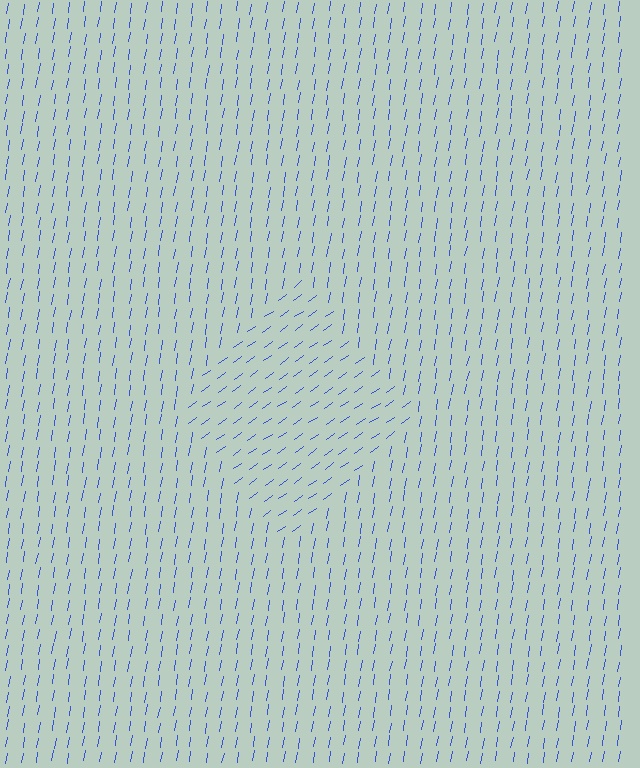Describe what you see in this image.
The image is filled with small blue line segments. A diamond region in the image has lines oriented differently from the surrounding lines, creating a visible texture boundary.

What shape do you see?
I see a diamond.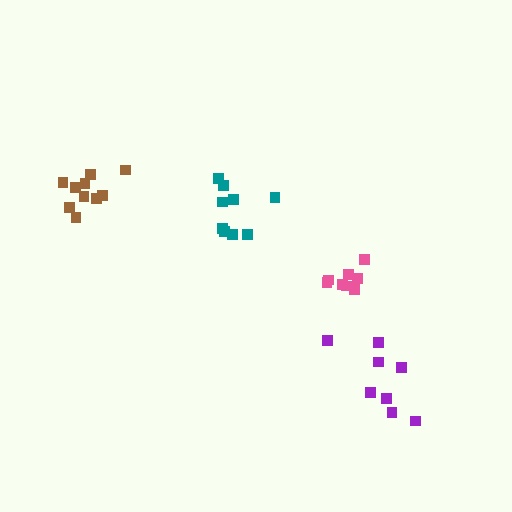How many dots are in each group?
Group 1: 9 dots, Group 2: 8 dots, Group 3: 10 dots, Group 4: 8 dots (35 total).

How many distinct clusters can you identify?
There are 4 distinct clusters.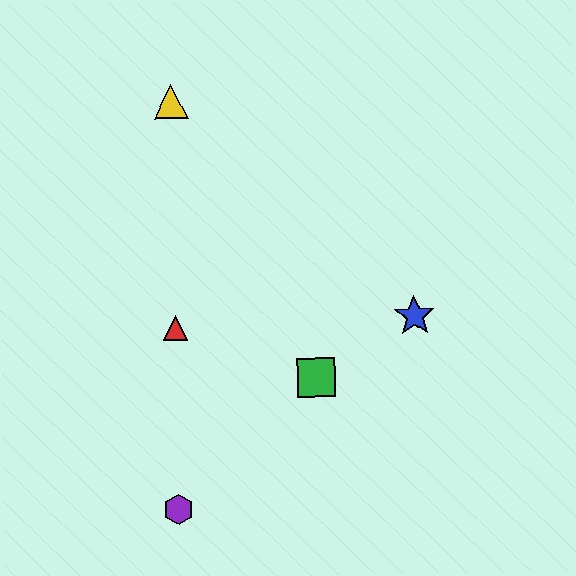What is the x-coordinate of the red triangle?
The red triangle is at x≈175.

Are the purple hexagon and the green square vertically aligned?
No, the purple hexagon is at x≈179 and the green square is at x≈316.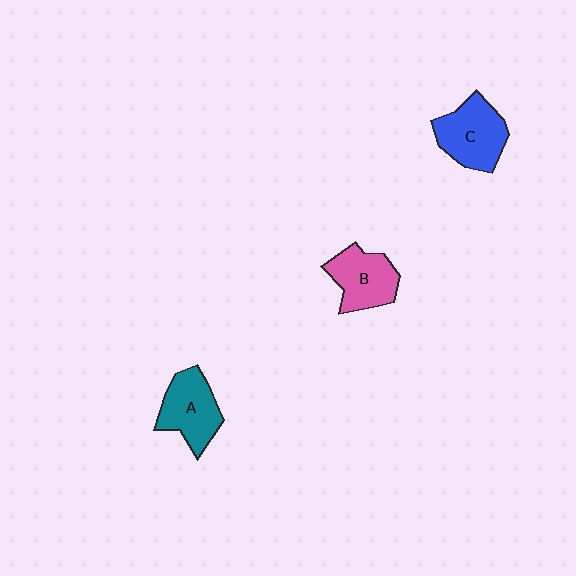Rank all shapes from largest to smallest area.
From largest to smallest: C (blue), A (teal), B (pink).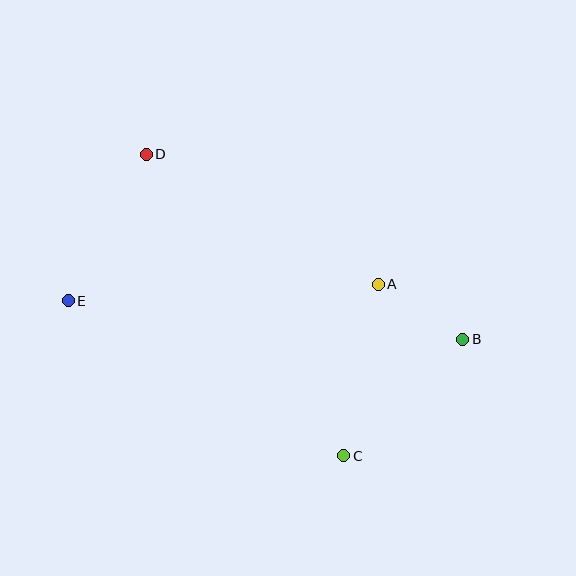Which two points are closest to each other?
Points A and B are closest to each other.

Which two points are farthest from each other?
Points B and E are farthest from each other.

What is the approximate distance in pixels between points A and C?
The distance between A and C is approximately 175 pixels.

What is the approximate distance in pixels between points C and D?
The distance between C and D is approximately 360 pixels.